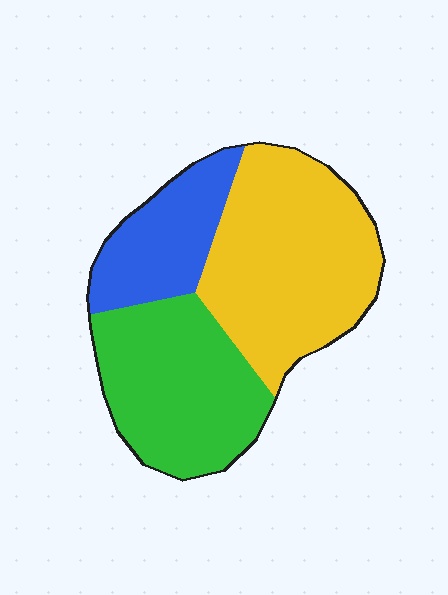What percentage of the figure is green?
Green covers 35% of the figure.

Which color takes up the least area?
Blue, at roughly 20%.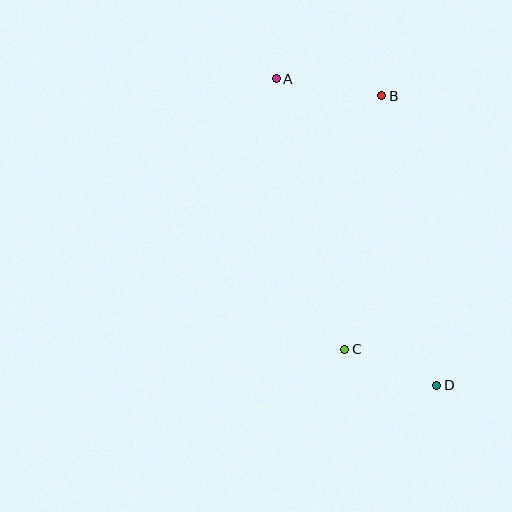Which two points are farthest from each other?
Points A and D are farthest from each other.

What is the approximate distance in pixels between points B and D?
The distance between B and D is approximately 294 pixels.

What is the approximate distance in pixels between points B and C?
The distance between B and C is approximately 256 pixels.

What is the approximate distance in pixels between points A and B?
The distance between A and B is approximately 107 pixels.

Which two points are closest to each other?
Points C and D are closest to each other.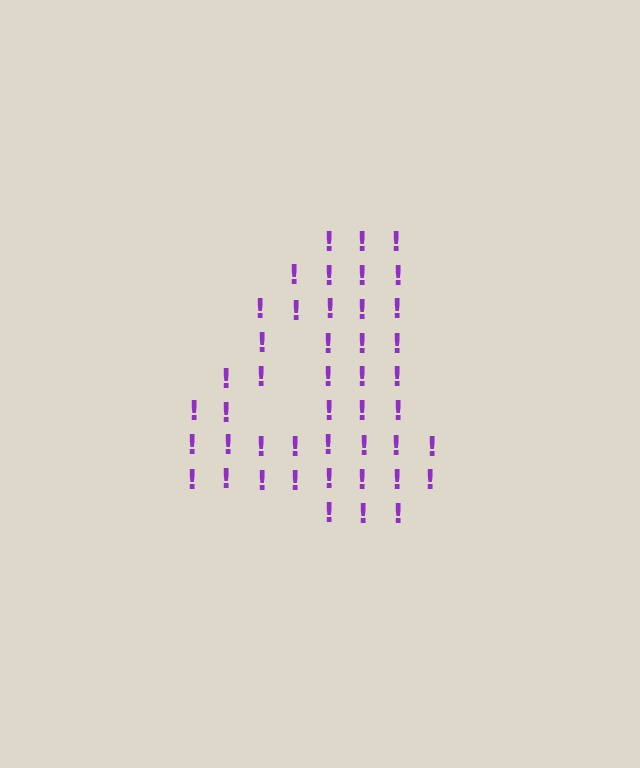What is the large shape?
The large shape is the digit 4.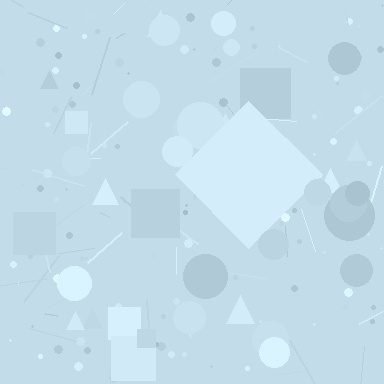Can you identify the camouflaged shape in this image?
The camouflaged shape is a diamond.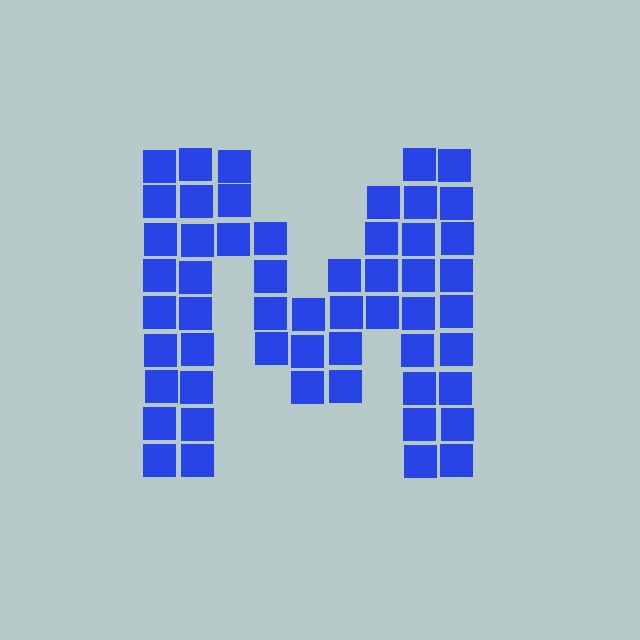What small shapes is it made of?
It is made of small squares.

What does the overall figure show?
The overall figure shows the letter M.